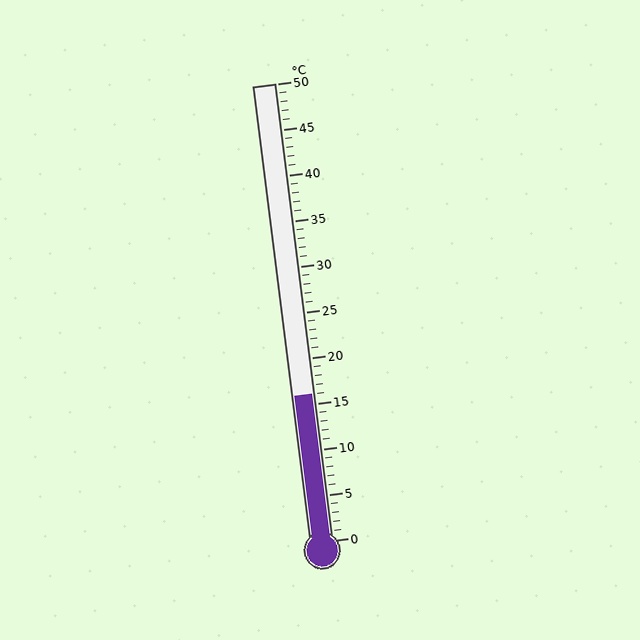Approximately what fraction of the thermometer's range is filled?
The thermometer is filled to approximately 30% of its range.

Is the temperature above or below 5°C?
The temperature is above 5°C.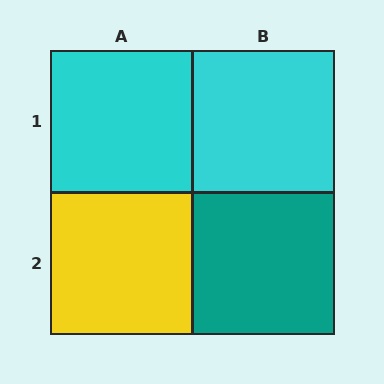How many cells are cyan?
2 cells are cyan.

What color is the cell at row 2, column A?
Yellow.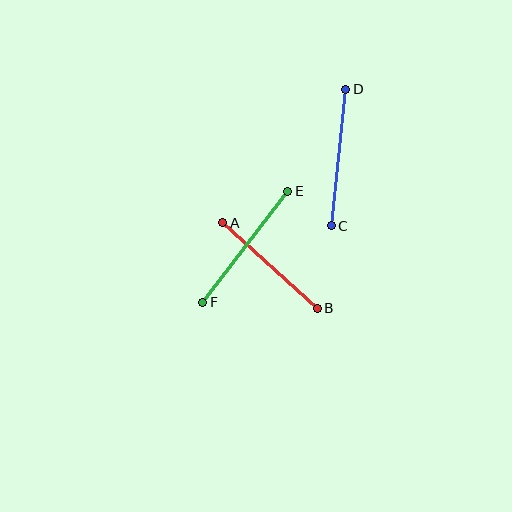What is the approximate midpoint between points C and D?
The midpoint is at approximately (339, 158) pixels.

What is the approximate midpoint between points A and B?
The midpoint is at approximately (270, 265) pixels.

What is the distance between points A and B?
The distance is approximately 127 pixels.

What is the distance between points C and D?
The distance is approximately 138 pixels.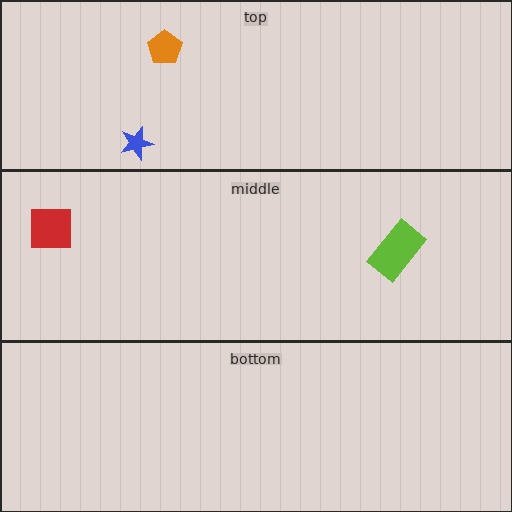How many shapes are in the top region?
2.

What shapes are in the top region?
The orange pentagon, the blue star.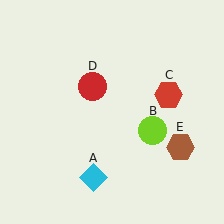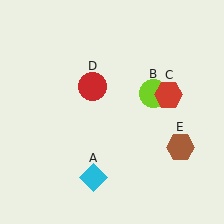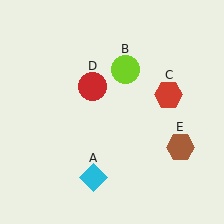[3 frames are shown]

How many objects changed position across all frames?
1 object changed position: lime circle (object B).